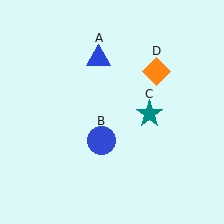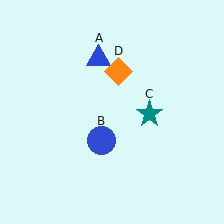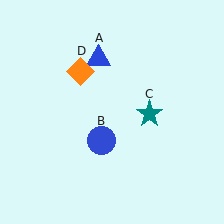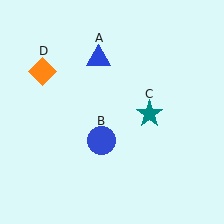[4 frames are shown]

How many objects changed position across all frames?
1 object changed position: orange diamond (object D).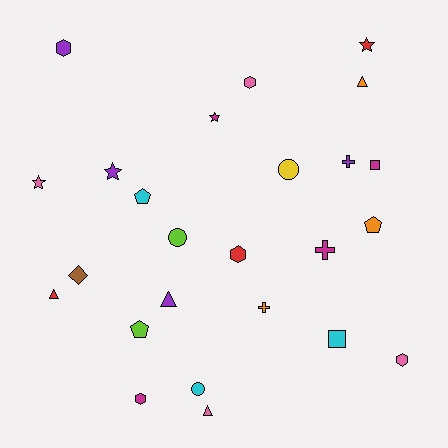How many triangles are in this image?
There are 4 triangles.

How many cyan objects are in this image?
There are 3 cyan objects.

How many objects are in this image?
There are 25 objects.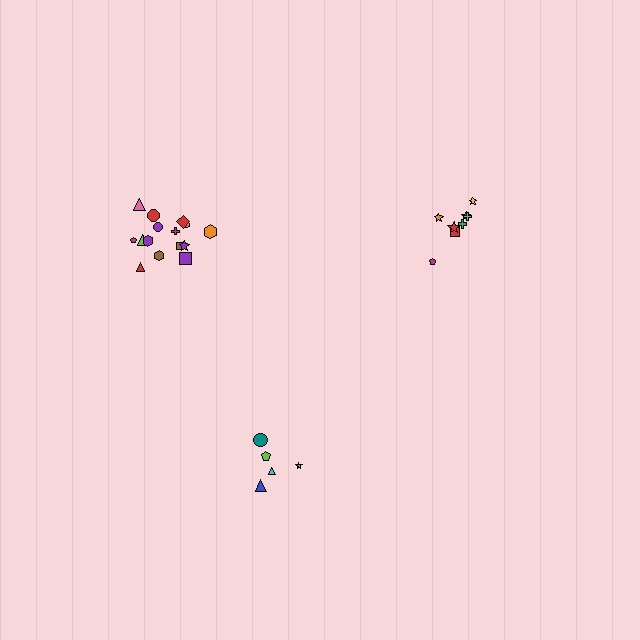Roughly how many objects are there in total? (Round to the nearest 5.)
Roughly 30 objects in total.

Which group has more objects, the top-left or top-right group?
The top-left group.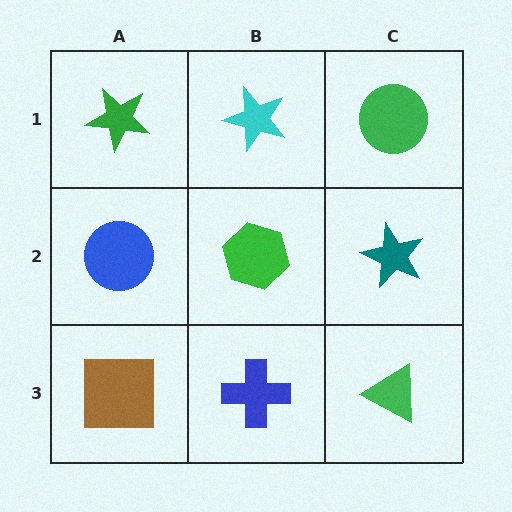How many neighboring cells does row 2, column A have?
3.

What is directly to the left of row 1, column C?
A cyan star.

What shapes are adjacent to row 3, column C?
A teal star (row 2, column C), a blue cross (row 3, column B).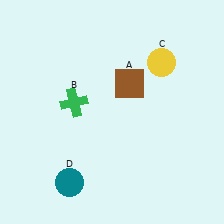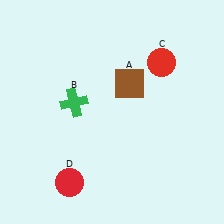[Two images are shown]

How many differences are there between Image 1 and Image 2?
There are 2 differences between the two images.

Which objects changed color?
C changed from yellow to red. D changed from teal to red.